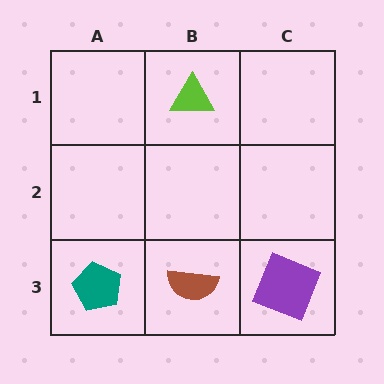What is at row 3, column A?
A teal pentagon.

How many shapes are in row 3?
3 shapes.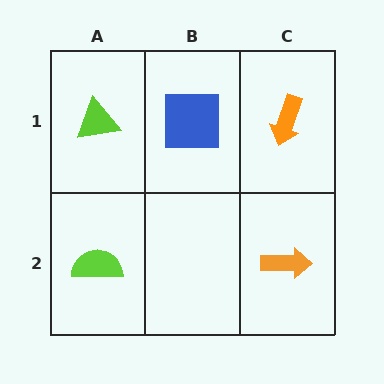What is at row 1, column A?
A lime triangle.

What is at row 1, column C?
An orange arrow.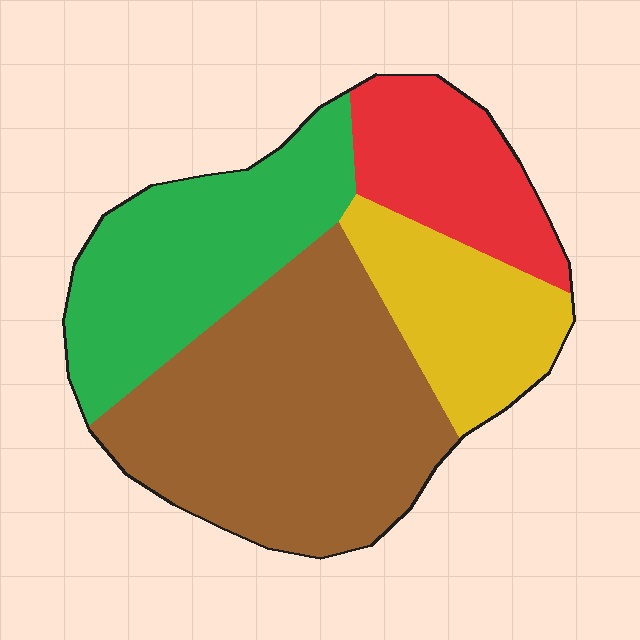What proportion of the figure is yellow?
Yellow covers about 15% of the figure.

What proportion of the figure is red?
Red takes up about one sixth (1/6) of the figure.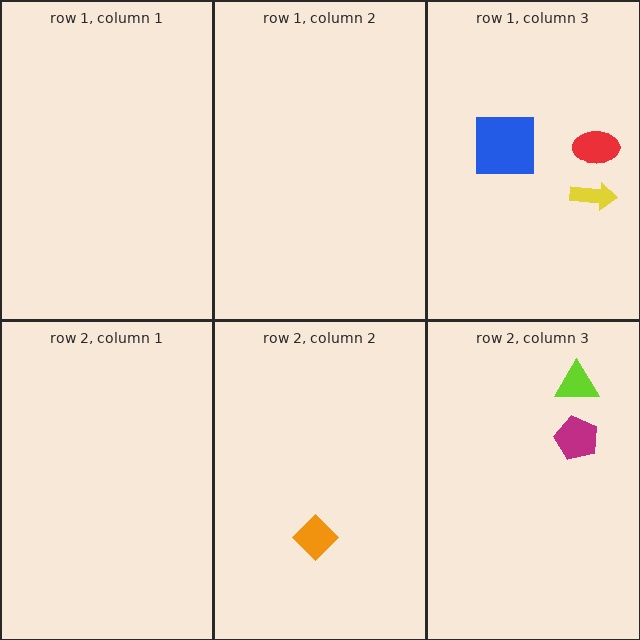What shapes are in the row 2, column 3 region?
The magenta pentagon, the lime triangle.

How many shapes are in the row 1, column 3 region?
3.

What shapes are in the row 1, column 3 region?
The red ellipse, the blue square, the yellow arrow.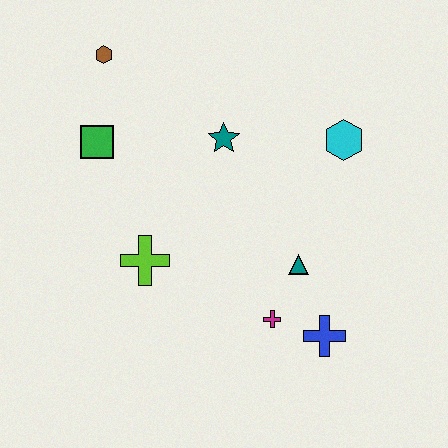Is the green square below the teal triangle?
No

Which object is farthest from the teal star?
The blue cross is farthest from the teal star.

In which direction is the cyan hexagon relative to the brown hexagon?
The cyan hexagon is to the right of the brown hexagon.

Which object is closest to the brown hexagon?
The green square is closest to the brown hexagon.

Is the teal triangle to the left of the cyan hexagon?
Yes